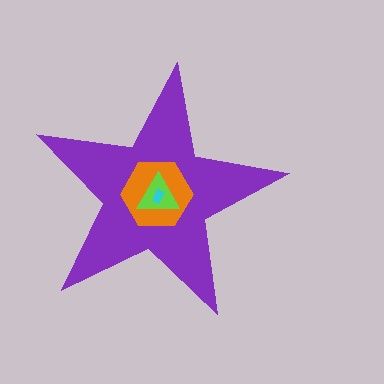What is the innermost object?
The cyan rectangle.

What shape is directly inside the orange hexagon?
The lime triangle.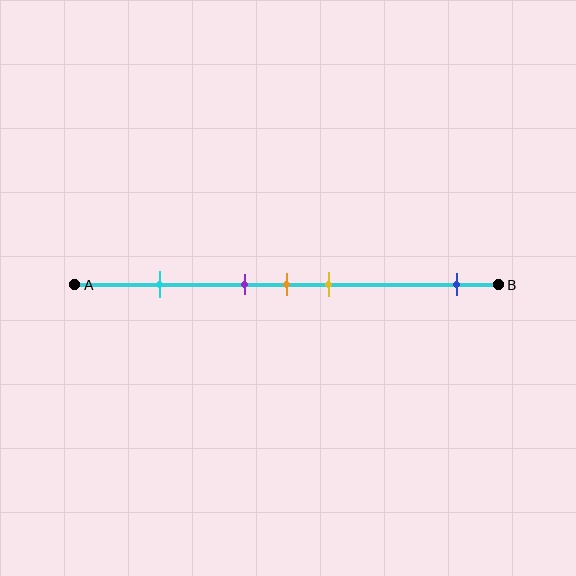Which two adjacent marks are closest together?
The purple and orange marks are the closest adjacent pair.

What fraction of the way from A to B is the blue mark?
The blue mark is approximately 90% (0.9) of the way from A to B.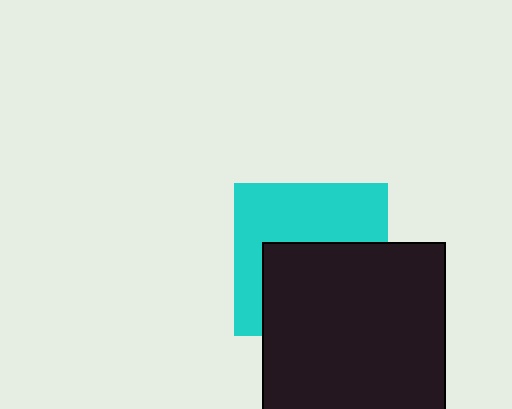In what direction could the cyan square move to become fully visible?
The cyan square could move up. That would shift it out from behind the black rectangle entirely.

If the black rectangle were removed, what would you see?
You would see the complete cyan square.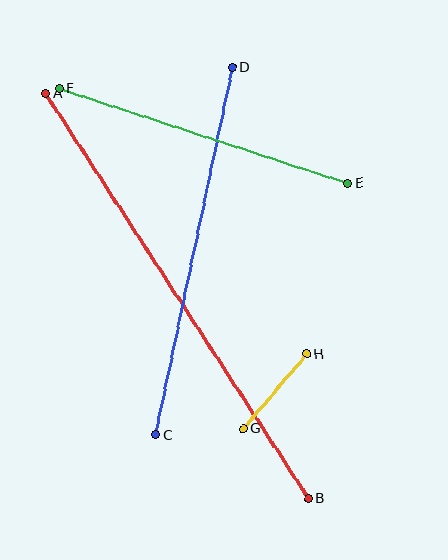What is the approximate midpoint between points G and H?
The midpoint is at approximately (275, 392) pixels.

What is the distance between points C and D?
The distance is approximately 376 pixels.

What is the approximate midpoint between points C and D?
The midpoint is at approximately (194, 251) pixels.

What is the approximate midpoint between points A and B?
The midpoint is at approximately (177, 296) pixels.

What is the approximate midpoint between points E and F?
The midpoint is at approximately (203, 136) pixels.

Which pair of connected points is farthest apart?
Points A and B are farthest apart.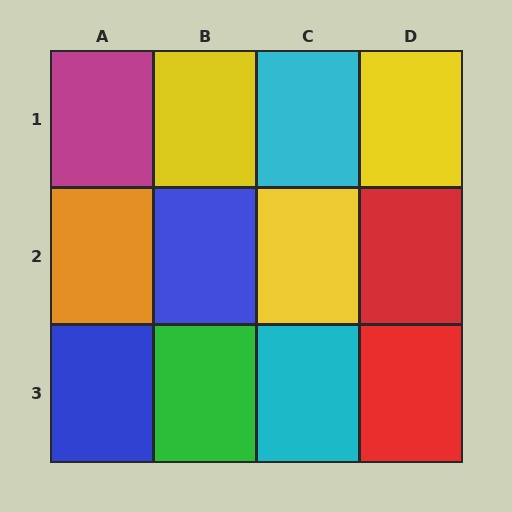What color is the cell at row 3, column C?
Cyan.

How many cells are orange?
1 cell is orange.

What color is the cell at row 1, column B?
Yellow.